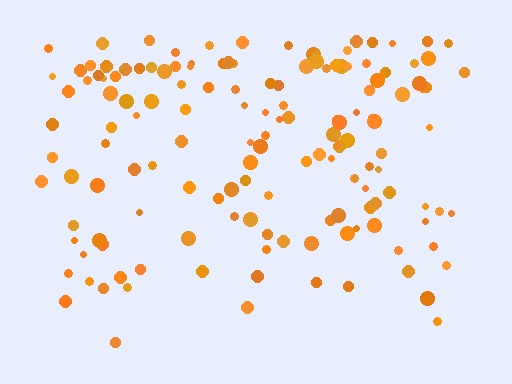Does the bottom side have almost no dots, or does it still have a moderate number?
Still a moderate number, just noticeably fewer than the top.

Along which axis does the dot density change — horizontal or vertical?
Vertical.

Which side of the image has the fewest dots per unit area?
The bottom.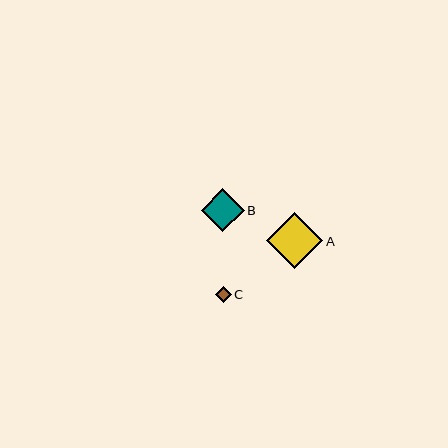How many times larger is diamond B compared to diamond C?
Diamond B is approximately 2.7 times the size of diamond C.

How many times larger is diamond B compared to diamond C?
Diamond B is approximately 2.7 times the size of diamond C.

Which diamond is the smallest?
Diamond C is the smallest with a size of approximately 16 pixels.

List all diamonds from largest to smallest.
From largest to smallest: A, B, C.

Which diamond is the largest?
Diamond A is the largest with a size of approximately 56 pixels.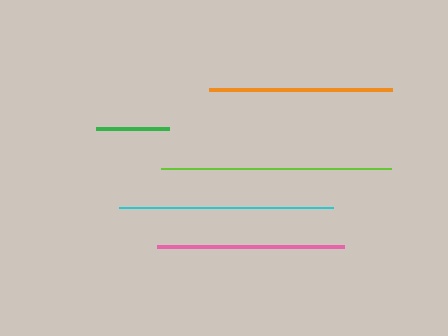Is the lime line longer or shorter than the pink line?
The lime line is longer than the pink line.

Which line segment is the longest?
The lime line is the longest at approximately 230 pixels.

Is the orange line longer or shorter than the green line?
The orange line is longer than the green line.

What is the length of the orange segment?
The orange segment is approximately 184 pixels long.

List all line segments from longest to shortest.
From longest to shortest: lime, cyan, pink, orange, green.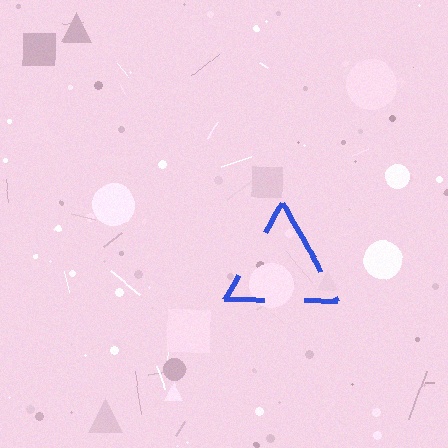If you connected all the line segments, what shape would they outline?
They would outline a triangle.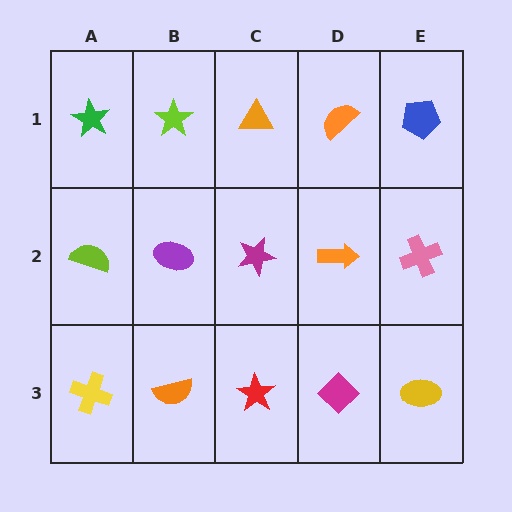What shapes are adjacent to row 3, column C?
A magenta star (row 2, column C), an orange semicircle (row 3, column B), a magenta diamond (row 3, column D).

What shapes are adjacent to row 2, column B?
A lime star (row 1, column B), an orange semicircle (row 3, column B), a lime semicircle (row 2, column A), a magenta star (row 2, column C).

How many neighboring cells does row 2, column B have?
4.